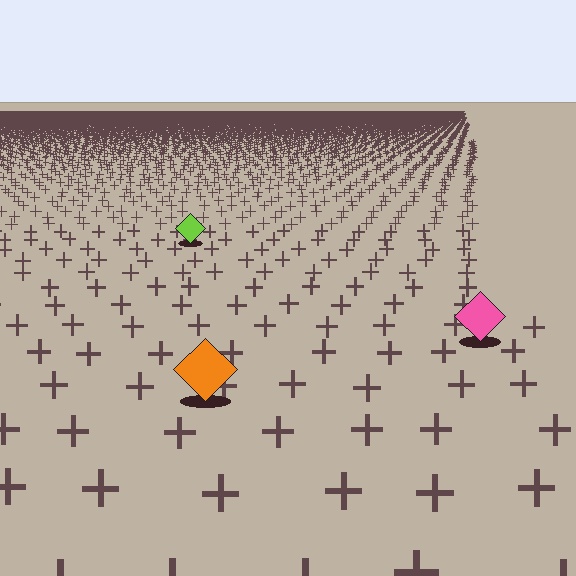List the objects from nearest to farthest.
From nearest to farthest: the orange diamond, the pink diamond, the lime diamond.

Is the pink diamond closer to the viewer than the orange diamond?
No. The orange diamond is closer — you can tell from the texture gradient: the ground texture is coarser near it.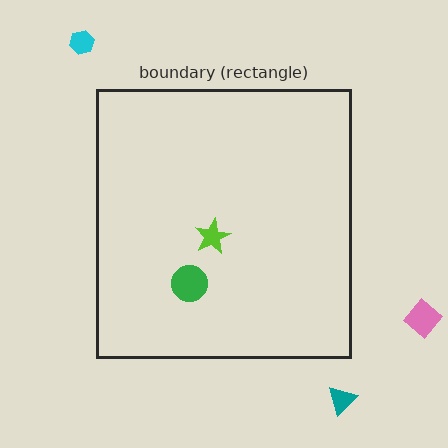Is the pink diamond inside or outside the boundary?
Outside.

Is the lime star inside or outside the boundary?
Inside.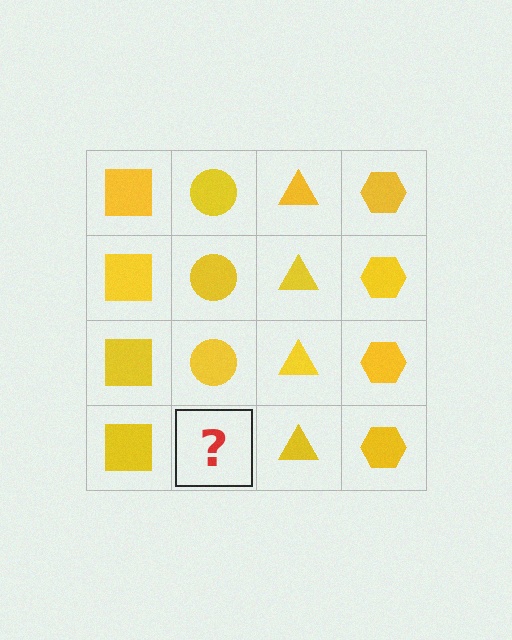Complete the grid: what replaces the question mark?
The question mark should be replaced with a yellow circle.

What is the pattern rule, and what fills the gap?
The rule is that each column has a consistent shape. The gap should be filled with a yellow circle.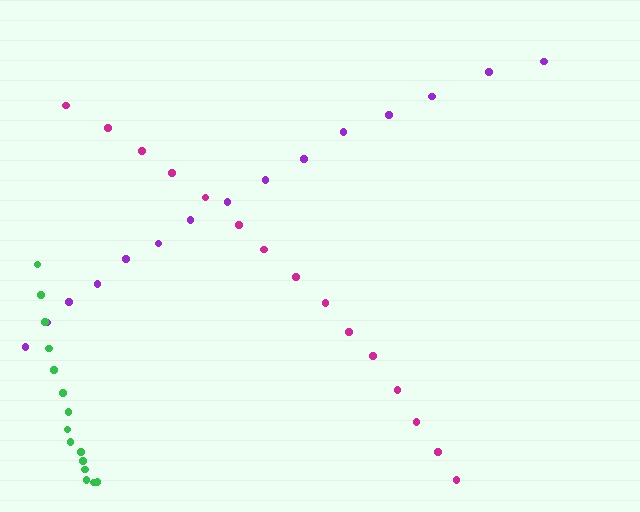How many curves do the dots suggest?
There are 3 distinct paths.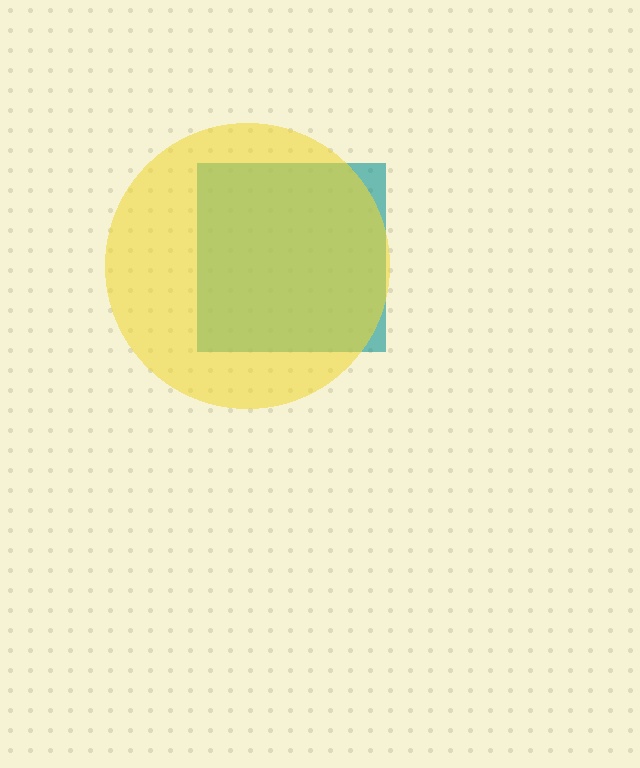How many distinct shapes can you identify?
There are 2 distinct shapes: a teal square, a yellow circle.